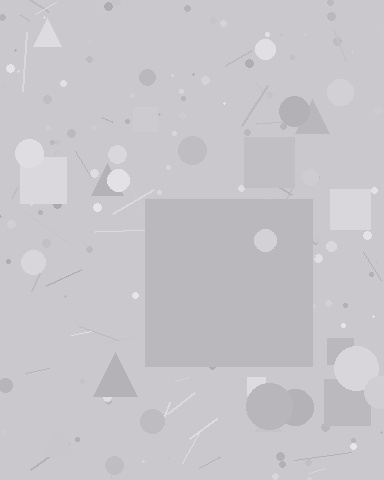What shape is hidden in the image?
A square is hidden in the image.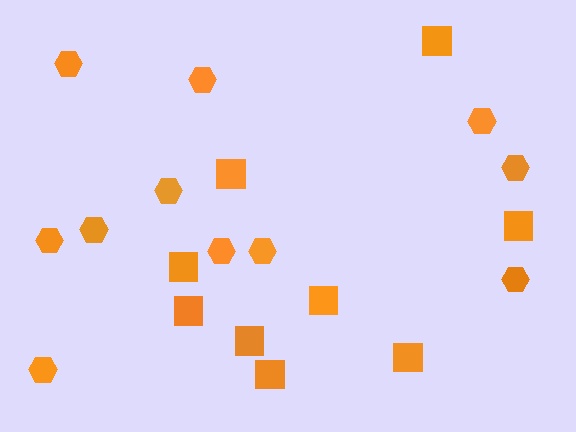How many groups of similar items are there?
There are 2 groups: one group of hexagons (11) and one group of squares (9).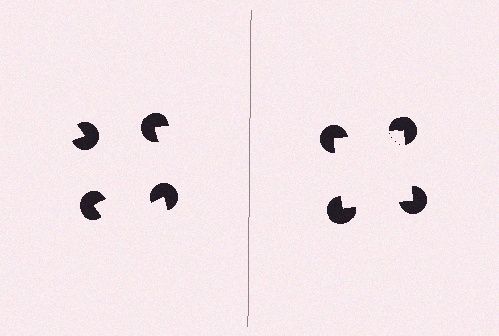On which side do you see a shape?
An illusory square appears on the right side. On the left side the wedge cuts are rotated, so no coherent shape forms.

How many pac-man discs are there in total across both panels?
8 — 4 on each side.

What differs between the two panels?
The pac-man discs are positioned identically on both sides; only the wedge orientations differ. On the right they align to a square; on the left they are misaligned.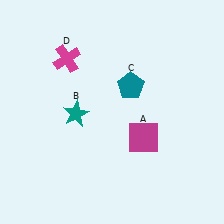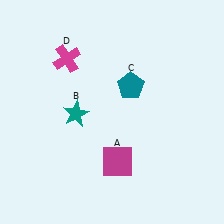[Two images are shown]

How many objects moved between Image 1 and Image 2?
1 object moved between the two images.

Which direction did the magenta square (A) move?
The magenta square (A) moved left.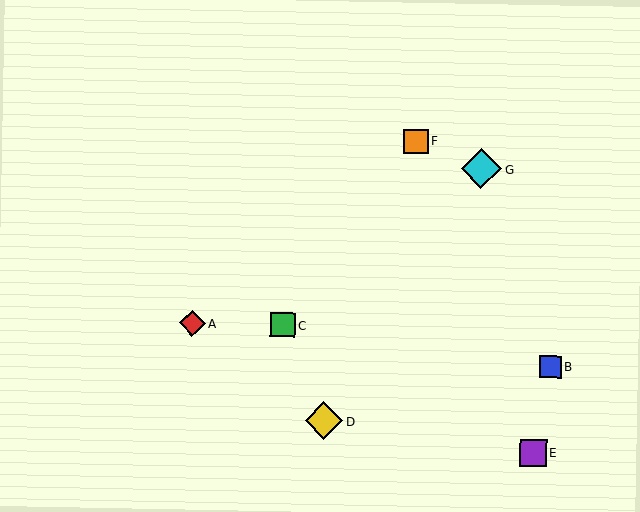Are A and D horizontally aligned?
No, A is at y≈323 and D is at y≈421.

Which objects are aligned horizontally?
Objects A, C are aligned horizontally.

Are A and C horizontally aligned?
Yes, both are at y≈323.